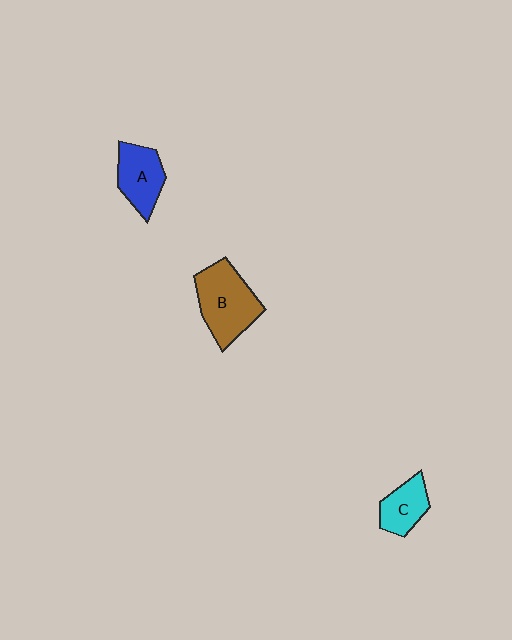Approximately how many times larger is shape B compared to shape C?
Approximately 1.8 times.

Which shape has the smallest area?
Shape C (cyan).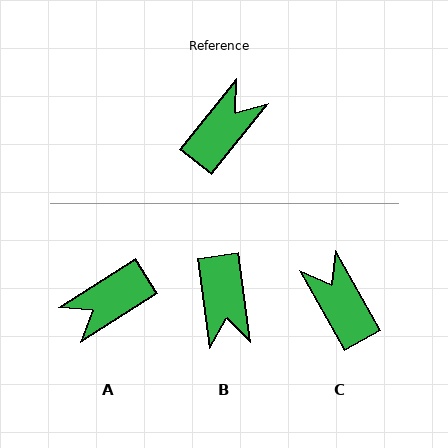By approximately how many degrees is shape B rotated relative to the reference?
Approximately 134 degrees clockwise.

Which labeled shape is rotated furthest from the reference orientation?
A, about 161 degrees away.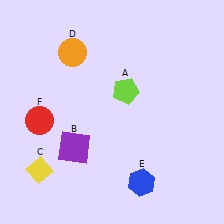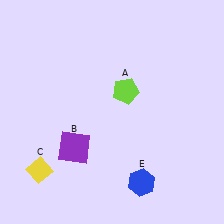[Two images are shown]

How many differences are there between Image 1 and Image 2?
There are 2 differences between the two images.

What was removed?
The red circle (F), the orange circle (D) were removed in Image 2.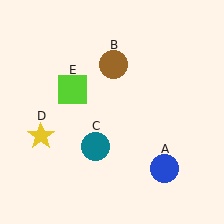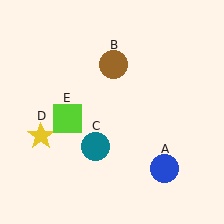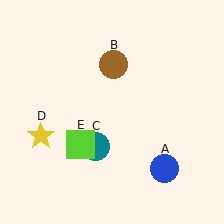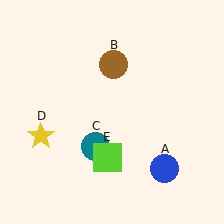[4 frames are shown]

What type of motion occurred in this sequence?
The lime square (object E) rotated counterclockwise around the center of the scene.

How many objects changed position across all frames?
1 object changed position: lime square (object E).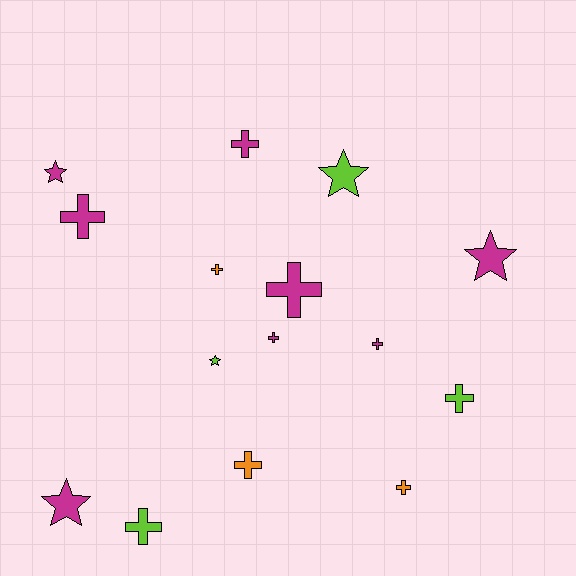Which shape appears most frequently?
Cross, with 10 objects.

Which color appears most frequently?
Magenta, with 8 objects.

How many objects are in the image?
There are 15 objects.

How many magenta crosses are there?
There are 5 magenta crosses.